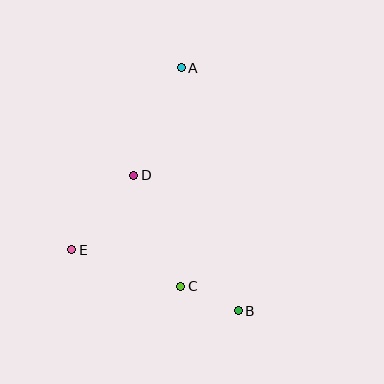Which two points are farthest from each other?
Points A and B are farthest from each other.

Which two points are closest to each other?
Points B and C are closest to each other.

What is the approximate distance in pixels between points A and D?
The distance between A and D is approximately 117 pixels.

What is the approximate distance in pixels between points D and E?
The distance between D and E is approximately 97 pixels.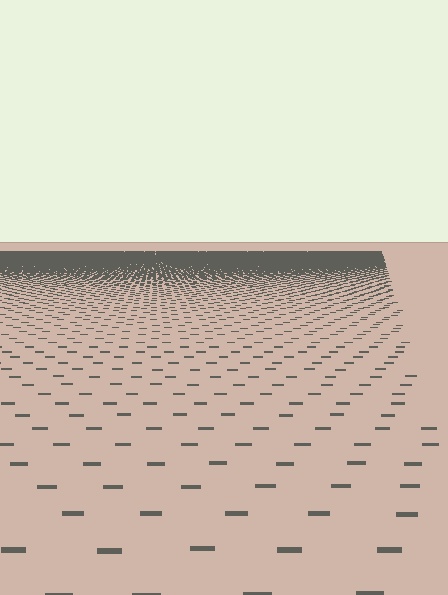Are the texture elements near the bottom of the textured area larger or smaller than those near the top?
Larger. Near the bottom, elements are closer to the viewer and appear at a bigger on-screen size.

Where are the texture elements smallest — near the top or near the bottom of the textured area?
Near the top.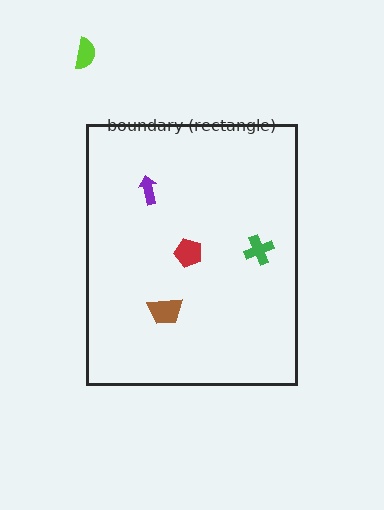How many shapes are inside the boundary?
4 inside, 1 outside.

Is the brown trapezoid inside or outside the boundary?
Inside.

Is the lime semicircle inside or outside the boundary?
Outside.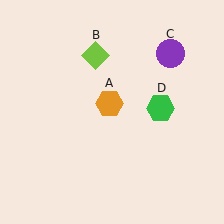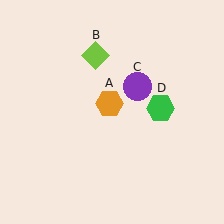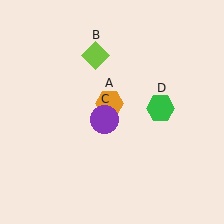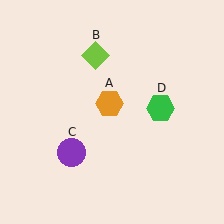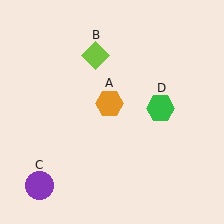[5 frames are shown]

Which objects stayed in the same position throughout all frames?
Orange hexagon (object A) and lime diamond (object B) and green hexagon (object D) remained stationary.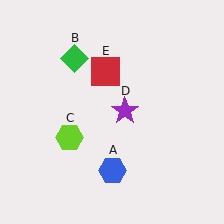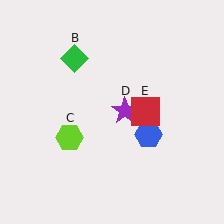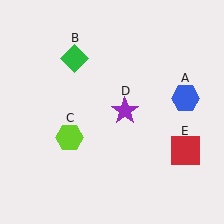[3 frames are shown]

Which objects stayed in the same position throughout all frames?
Green diamond (object B) and lime hexagon (object C) and purple star (object D) remained stationary.